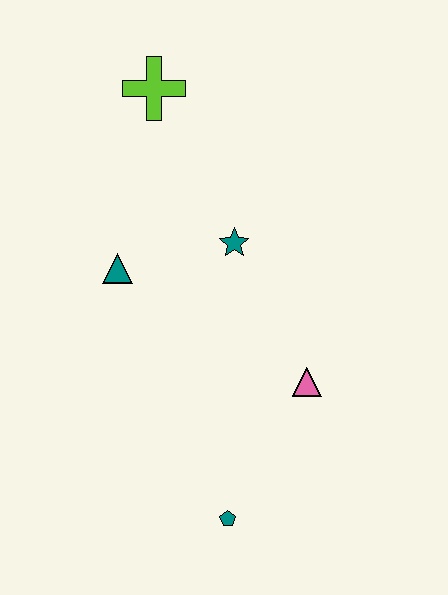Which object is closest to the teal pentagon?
The pink triangle is closest to the teal pentagon.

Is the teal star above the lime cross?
No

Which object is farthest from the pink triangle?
The lime cross is farthest from the pink triangle.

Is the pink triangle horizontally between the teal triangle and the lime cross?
No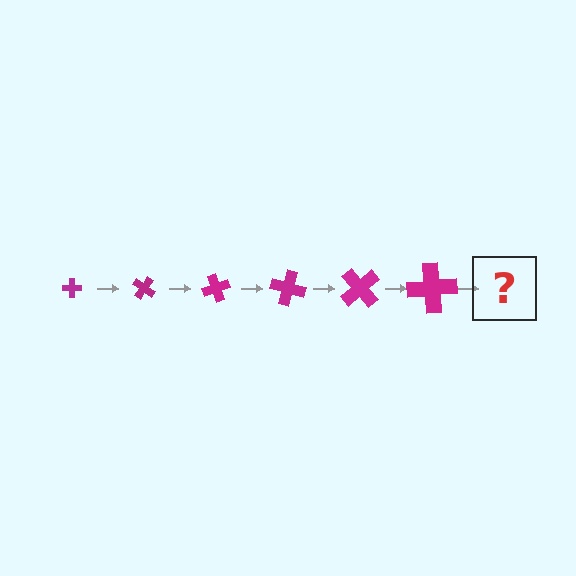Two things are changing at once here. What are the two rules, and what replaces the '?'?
The two rules are that the cross grows larger each step and it rotates 35 degrees each step. The '?' should be a cross, larger than the previous one and rotated 210 degrees from the start.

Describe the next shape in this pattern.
It should be a cross, larger than the previous one and rotated 210 degrees from the start.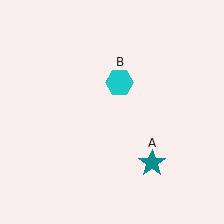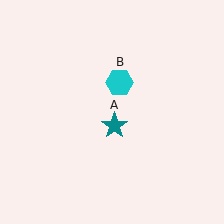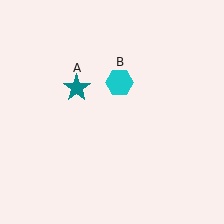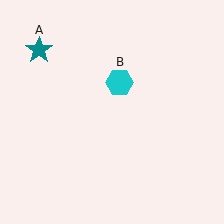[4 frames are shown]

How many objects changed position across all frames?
1 object changed position: teal star (object A).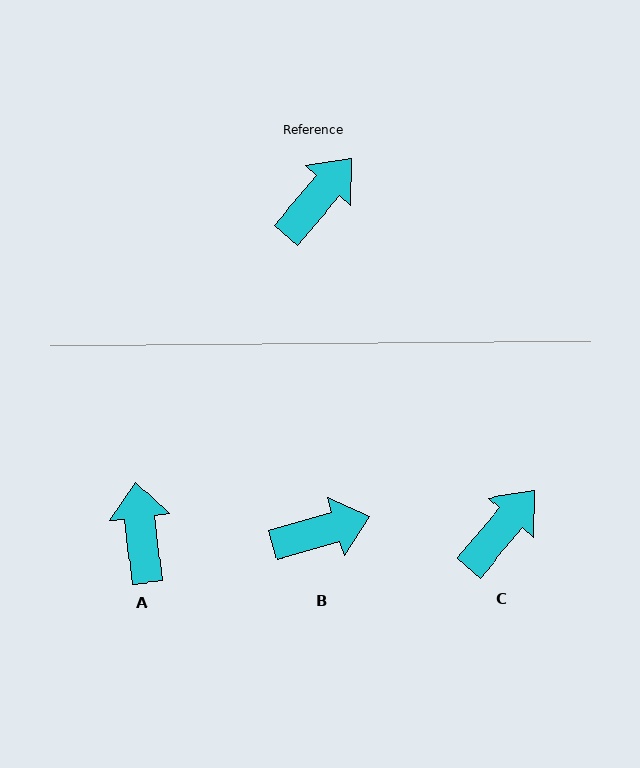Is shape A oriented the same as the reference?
No, it is off by about 47 degrees.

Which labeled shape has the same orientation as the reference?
C.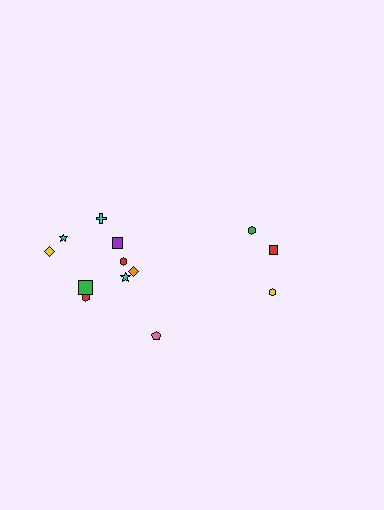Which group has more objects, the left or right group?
The left group.